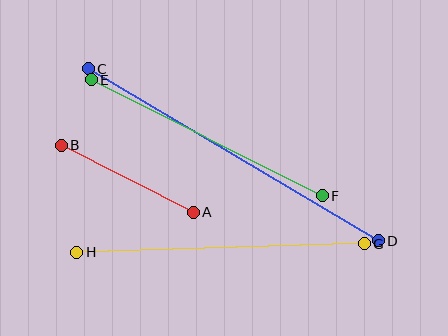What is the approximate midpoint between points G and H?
The midpoint is at approximately (221, 248) pixels.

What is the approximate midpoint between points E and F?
The midpoint is at approximately (207, 138) pixels.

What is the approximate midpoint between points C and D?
The midpoint is at approximately (233, 155) pixels.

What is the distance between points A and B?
The distance is approximately 148 pixels.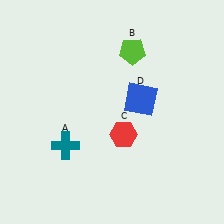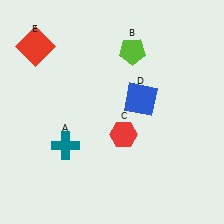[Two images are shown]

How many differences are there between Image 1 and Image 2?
There is 1 difference between the two images.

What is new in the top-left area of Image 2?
A red square (E) was added in the top-left area of Image 2.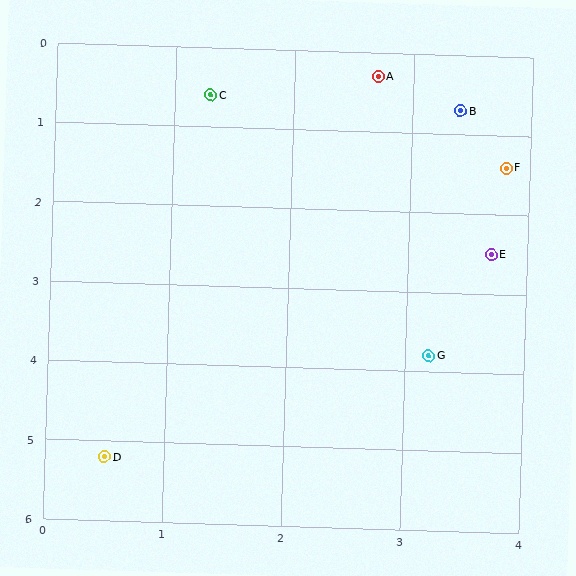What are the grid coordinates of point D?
Point D is at approximately (0.5, 5.2).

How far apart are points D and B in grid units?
Points D and B are about 5.4 grid units apart.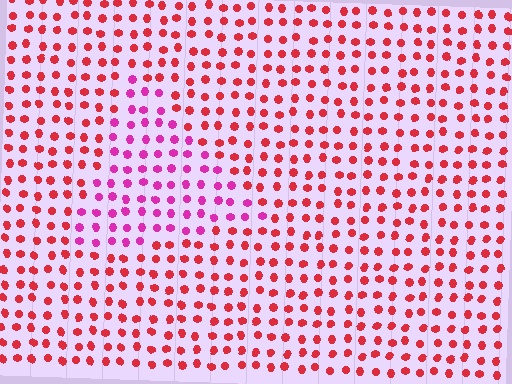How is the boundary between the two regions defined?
The boundary is defined purely by a slight shift in hue (about 40 degrees). Spacing, size, and orientation are identical on both sides.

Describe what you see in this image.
The image is filled with small red elements in a uniform arrangement. A triangle-shaped region is visible where the elements are tinted to a slightly different hue, forming a subtle color boundary.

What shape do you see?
I see a triangle.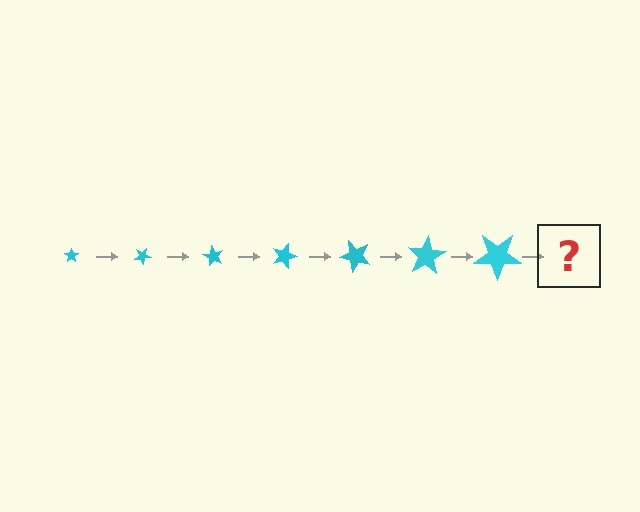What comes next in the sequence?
The next element should be a star, larger than the previous one and rotated 210 degrees from the start.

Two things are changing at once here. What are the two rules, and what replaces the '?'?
The two rules are that the star grows larger each step and it rotates 30 degrees each step. The '?' should be a star, larger than the previous one and rotated 210 degrees from the start.